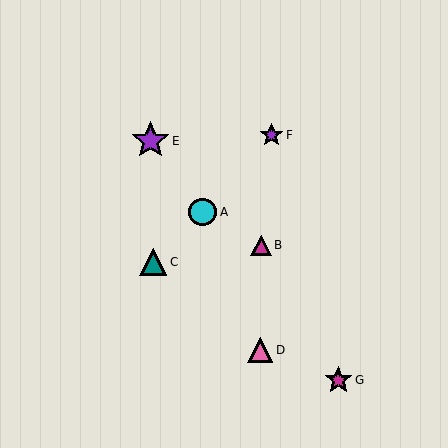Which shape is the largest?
The purple star (labeled E) is the largest.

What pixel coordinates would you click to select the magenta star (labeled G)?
Click at (338, 380) to select the magenta star G.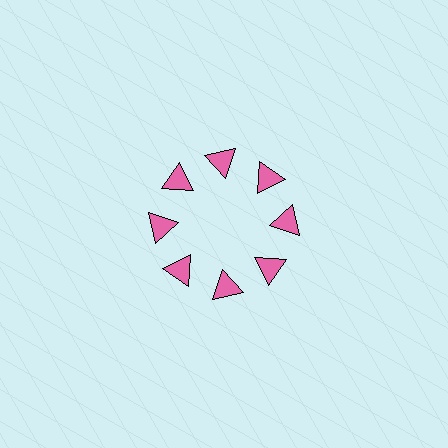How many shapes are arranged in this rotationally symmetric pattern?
There are 8 shapes, arranged in 8 groups of 1.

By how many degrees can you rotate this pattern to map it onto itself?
The pattern maps onto itself every 45 degrees of rotation.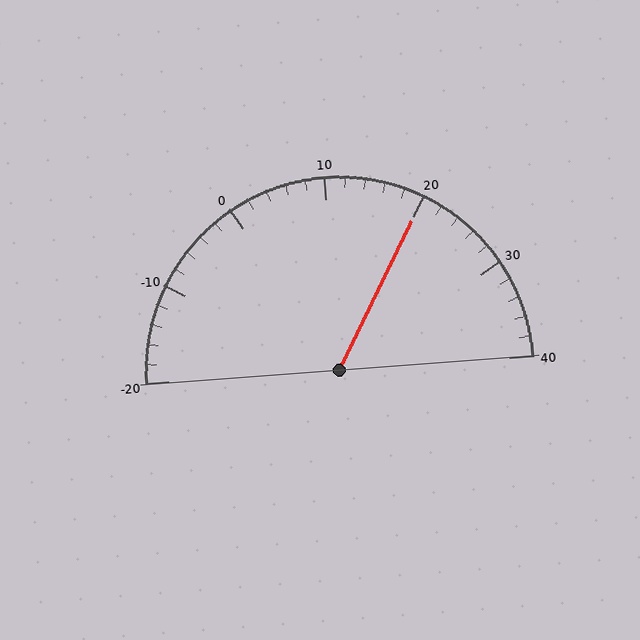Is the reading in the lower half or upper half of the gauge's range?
The reading is in the upper half of the range (-20 to 40).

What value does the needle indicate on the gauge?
The needle indicates approximately 20.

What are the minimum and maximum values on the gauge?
The gauge ranges from -20 to 40.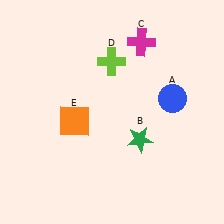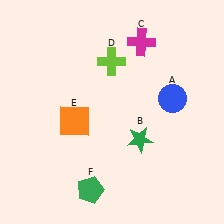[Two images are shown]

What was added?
A green pentagon (F) was added in Image 2.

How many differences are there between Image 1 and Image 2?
There is 1 difference between the two images.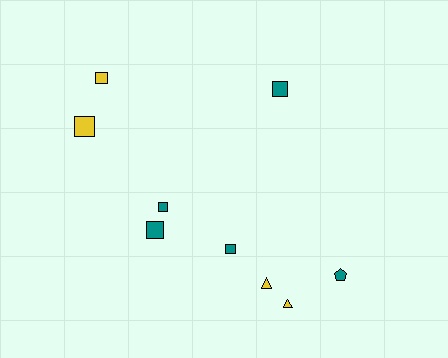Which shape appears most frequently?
Square, with 6 objects.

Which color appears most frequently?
Teal, with 5 objects.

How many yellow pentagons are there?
There are no yellow pentagons.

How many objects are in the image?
There are 9 objects.